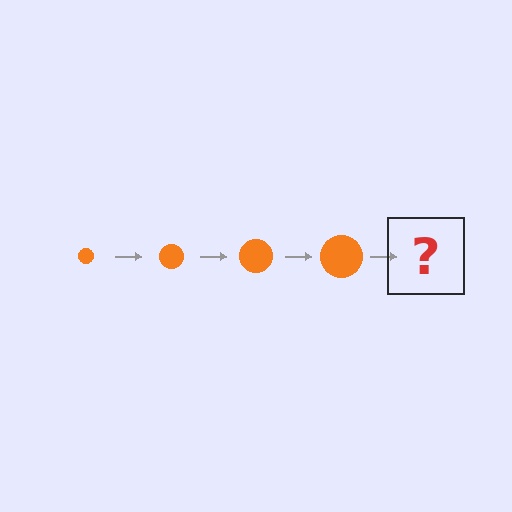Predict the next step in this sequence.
The next step is an orange circle, larger than the previous one.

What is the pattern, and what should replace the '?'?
The pattern is that the circle gets progressively larger each step. The '?' should be an orange circle, larger than the previous one.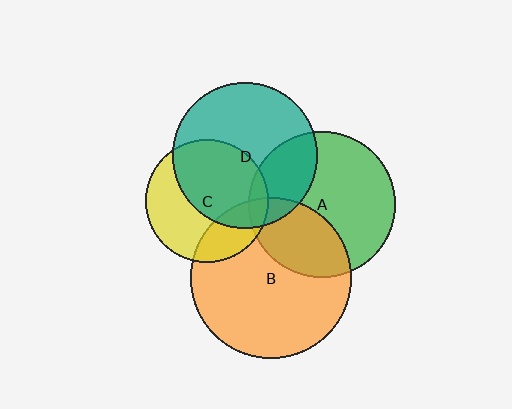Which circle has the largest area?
Circle B (orange).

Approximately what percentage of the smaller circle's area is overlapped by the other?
Approximately 25%.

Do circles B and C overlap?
Yes.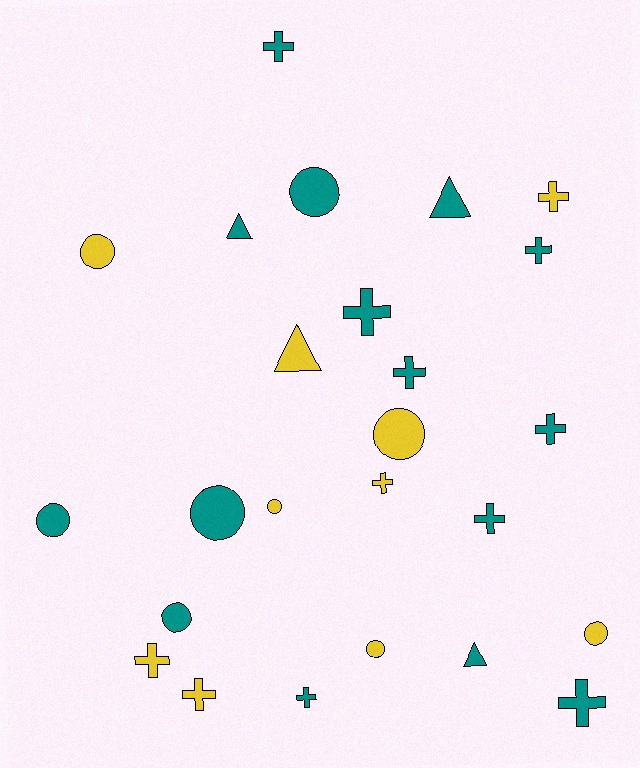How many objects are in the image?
There are 25 objects.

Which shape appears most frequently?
Cross, with 12 objects.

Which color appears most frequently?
Teal, with 15 objects.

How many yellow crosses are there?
There are 4 yellow crosses.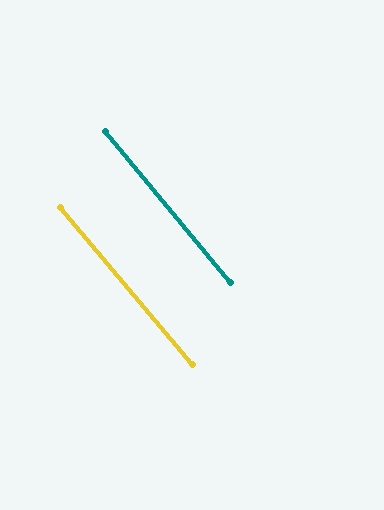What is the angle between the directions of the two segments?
Approximately 0 degrees.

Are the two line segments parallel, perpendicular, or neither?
Parallel — their directions differ by only 0.3°.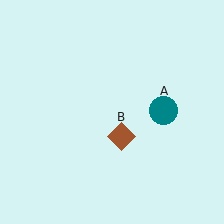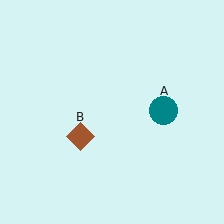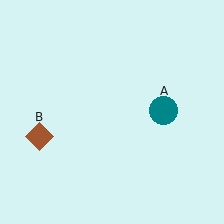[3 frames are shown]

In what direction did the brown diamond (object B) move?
The brown diamond (object B) moved left.